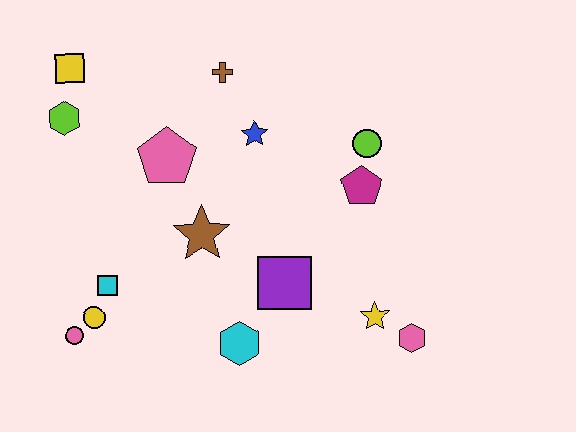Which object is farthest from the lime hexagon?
The pink hexagon is farthest from the lime hexagon.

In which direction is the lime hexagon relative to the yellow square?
The lime hexagon is below the yellow square.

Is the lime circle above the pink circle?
Yes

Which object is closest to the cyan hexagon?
The purple square is closest to the cyan hexagon.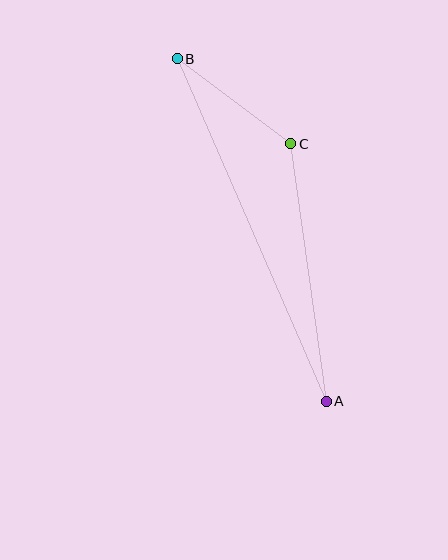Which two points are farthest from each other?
Points A and B are farthest from each other.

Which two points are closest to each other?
Points B and C are closest to each other.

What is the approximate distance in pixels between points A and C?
The distance between A and C is approximately 260 pixels.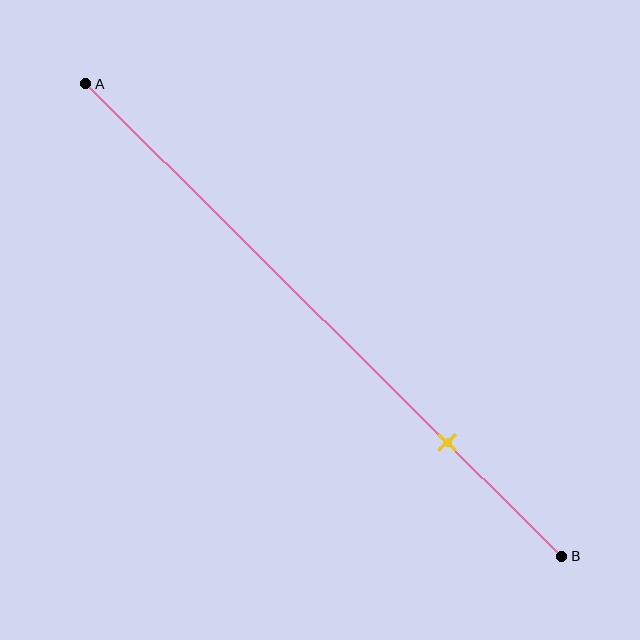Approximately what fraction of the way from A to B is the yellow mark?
The yellow mark is approximately 75% of the way from A to B.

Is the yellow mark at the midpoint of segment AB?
No, the mark is at about 75% from A, not at the 50% midpoint.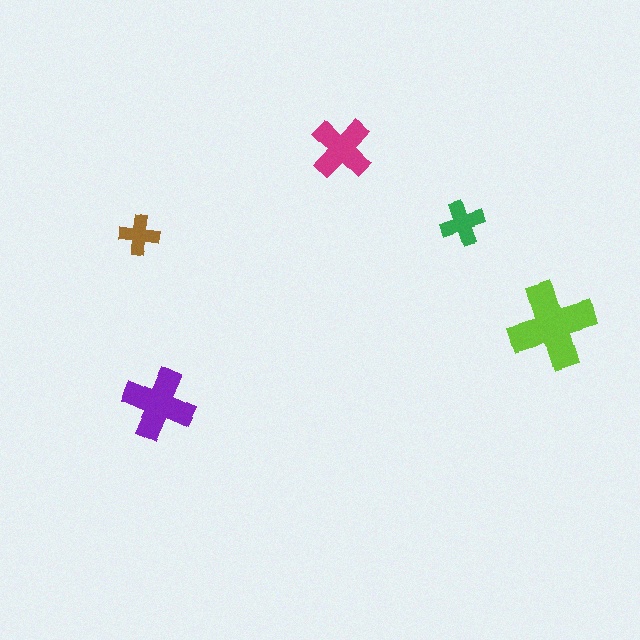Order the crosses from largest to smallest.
the lime one, the purple one, the magenta one, the green one, the brown one.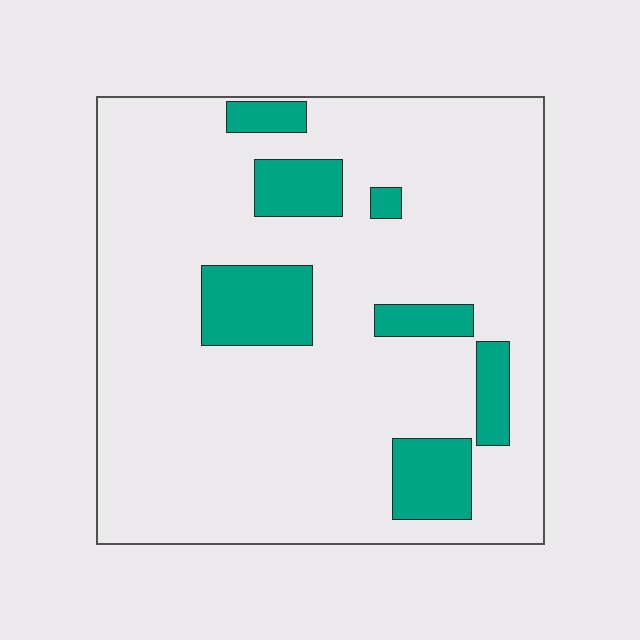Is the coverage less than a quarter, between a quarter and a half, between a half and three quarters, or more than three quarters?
Less than a quarter.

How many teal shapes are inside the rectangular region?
7.